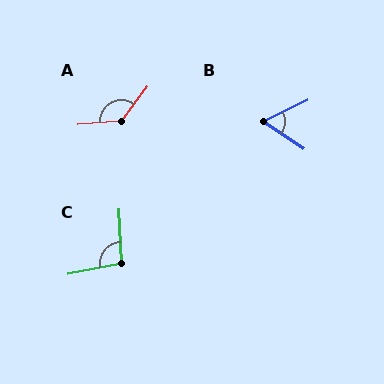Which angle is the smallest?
B, at approximately 60 degrees.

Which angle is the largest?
A, at approximately 131 degrees.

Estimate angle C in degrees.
Approximately 99 degrees.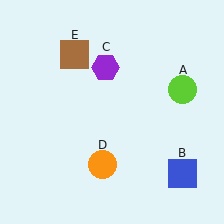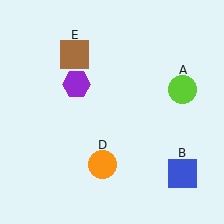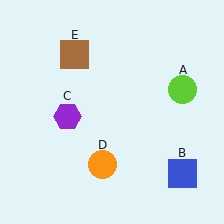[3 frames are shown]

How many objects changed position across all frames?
1 object changed position: purple hexagon (object C).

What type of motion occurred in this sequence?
The purple hexagon (object C) rotated counterclockwise around the center of the scene.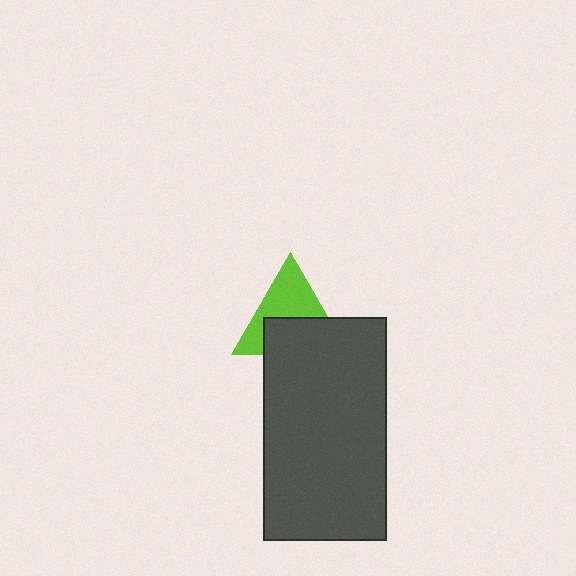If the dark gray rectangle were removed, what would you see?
You would see the complete lime triangle.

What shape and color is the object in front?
The object in front is a dark gray rectangle.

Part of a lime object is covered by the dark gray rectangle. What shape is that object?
It is a triangle.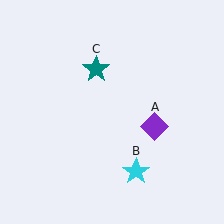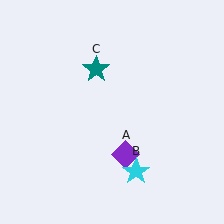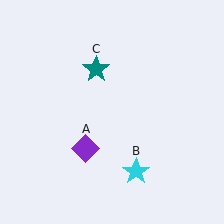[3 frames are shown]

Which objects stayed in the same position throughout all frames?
Cyan star (object B) and teal star (object C) remained stationary.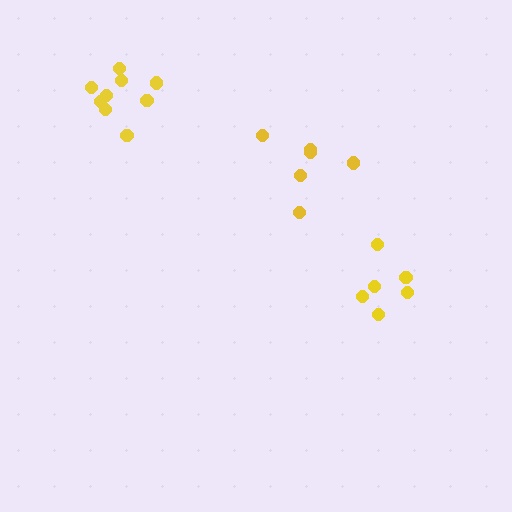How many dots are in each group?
Group 1: 6 dots, Group 2: 9 dots, Group 3: 6 dots (21 total).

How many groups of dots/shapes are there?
There are 3 groups.